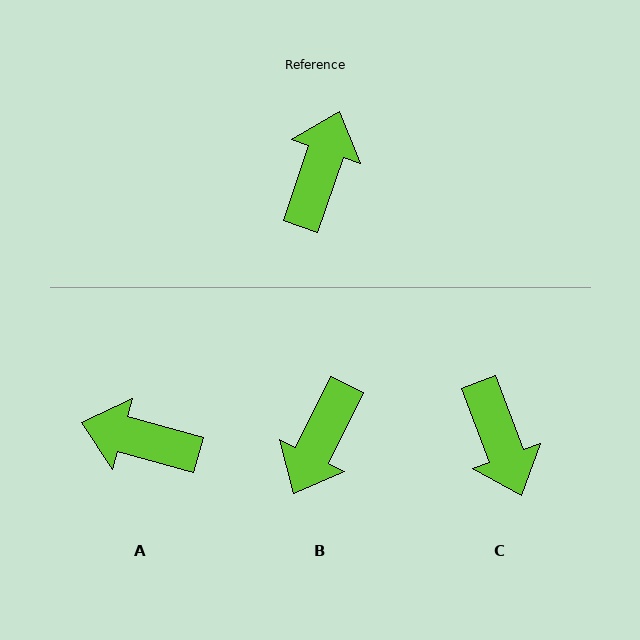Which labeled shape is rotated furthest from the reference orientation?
B, about 172 degrees away.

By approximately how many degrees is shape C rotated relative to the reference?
Approximately 141 degrees clockwise.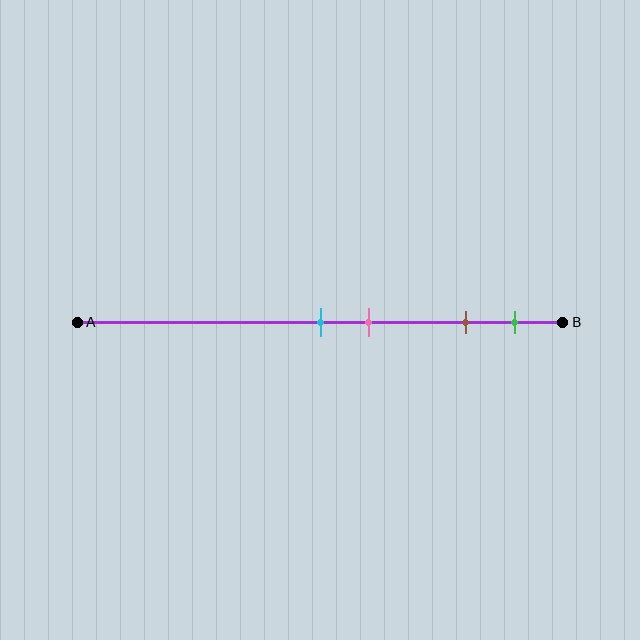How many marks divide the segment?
There are 4 marks dividing the segment.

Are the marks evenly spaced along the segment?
No, the marks are not evenly spaced.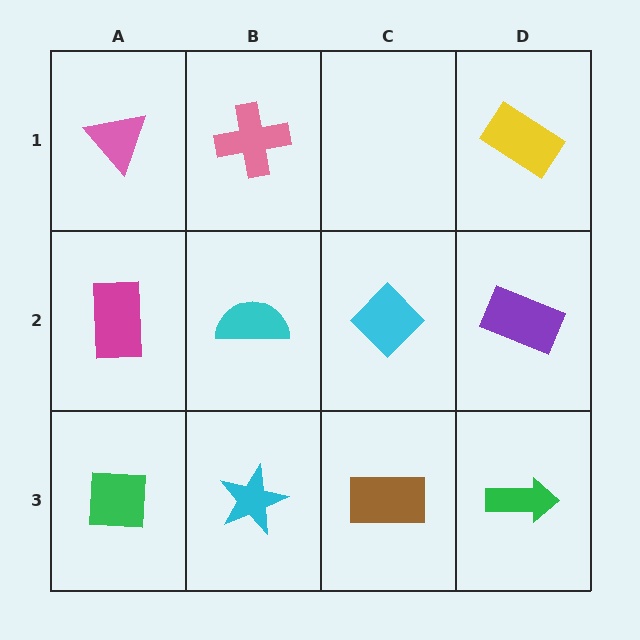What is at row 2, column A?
A magenta rectangle.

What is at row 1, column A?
A pink triangle.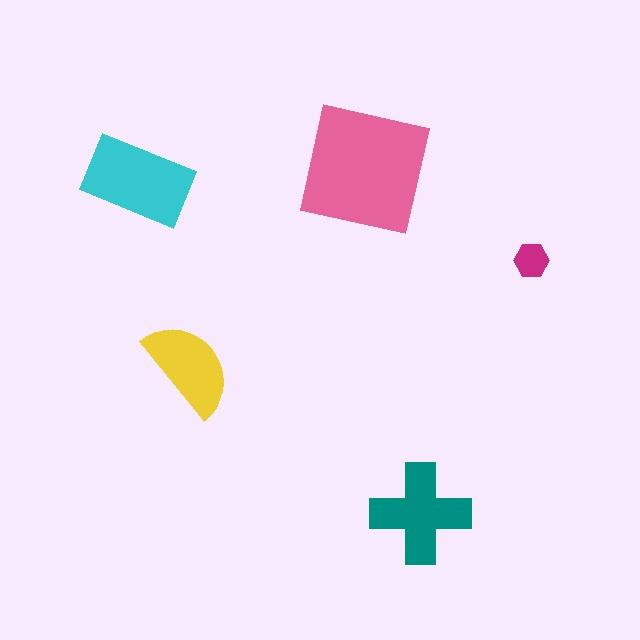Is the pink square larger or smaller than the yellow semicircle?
Larger.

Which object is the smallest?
The magenta hexagon.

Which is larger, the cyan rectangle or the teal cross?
The cyan rectangle.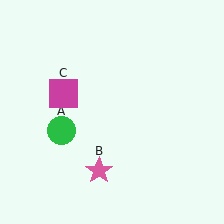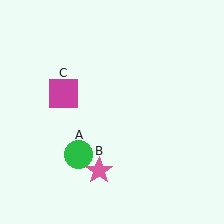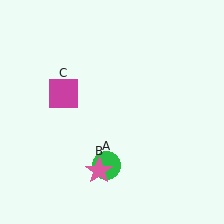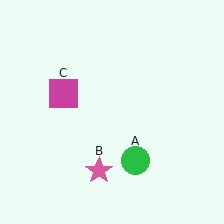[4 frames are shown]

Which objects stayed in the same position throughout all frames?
Pink star (object B) and magenta square (object C) remained stationary.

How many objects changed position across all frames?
1 object changed position: green circle (object A).